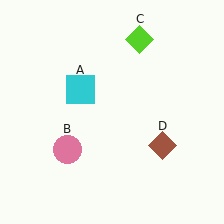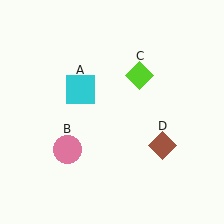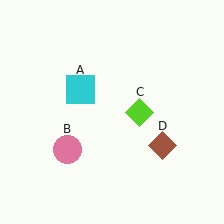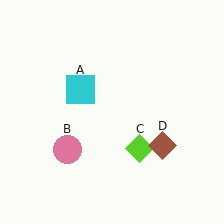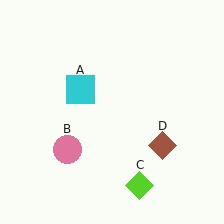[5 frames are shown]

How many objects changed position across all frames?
1 object changed position: lime diamond (object C).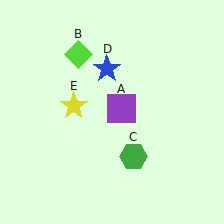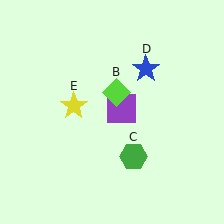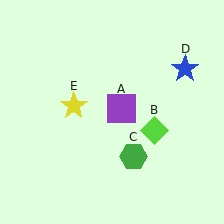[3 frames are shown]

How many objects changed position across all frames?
2 objects changed position: lime diamond (object B), blue star (object D).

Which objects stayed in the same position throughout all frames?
Purple square (object A) and green hexagon (object C) and yellow star (object E) remained stationary.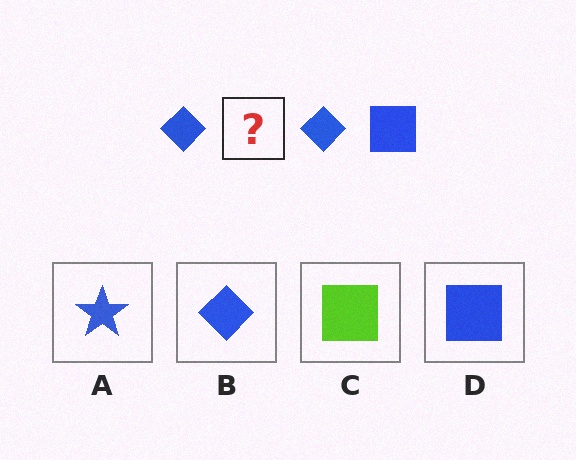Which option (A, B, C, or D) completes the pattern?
D.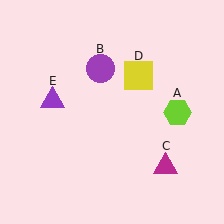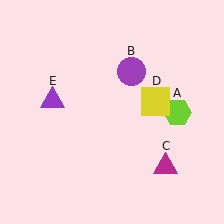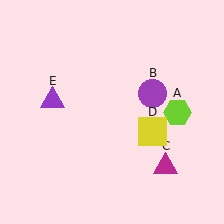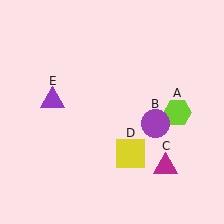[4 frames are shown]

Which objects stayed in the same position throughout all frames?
Lime hexagon (object A) and magenta triangle (object C) and purple triangle (object E) remained stationary.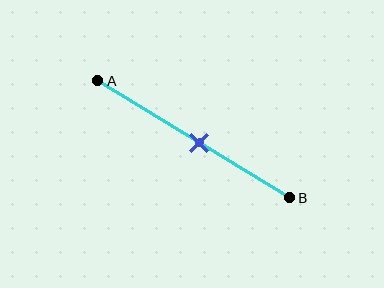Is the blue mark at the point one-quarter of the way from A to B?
No, the mark is at about 55% from A, not at the 25% one-quarter point.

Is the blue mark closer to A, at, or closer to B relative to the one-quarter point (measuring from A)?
The blue mark is closer to point B than the one-quarter point of segment AB.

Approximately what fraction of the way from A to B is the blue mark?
The blue mark is approximately 55% of the way from A to B.